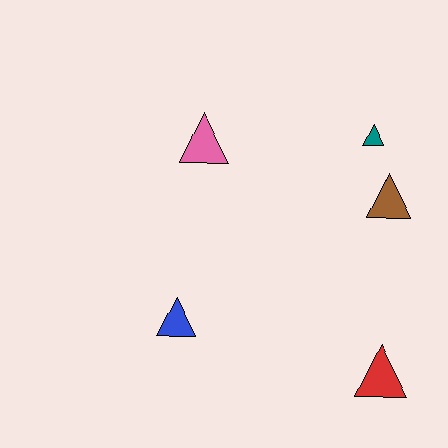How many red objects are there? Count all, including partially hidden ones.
There is 1 red object.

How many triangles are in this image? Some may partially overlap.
There are 5 triangles.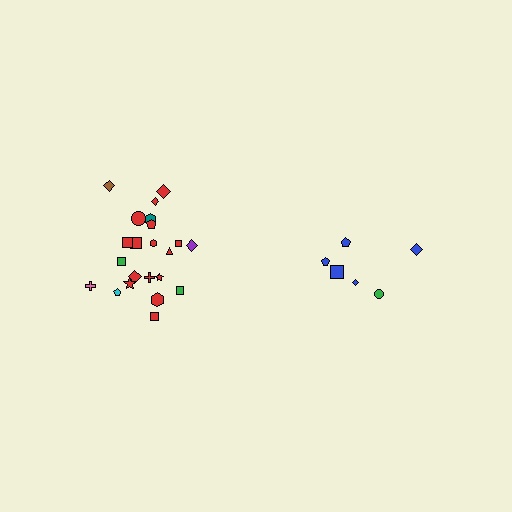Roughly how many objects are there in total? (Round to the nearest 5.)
Roughly 30 objects in total.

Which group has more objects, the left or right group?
The left group.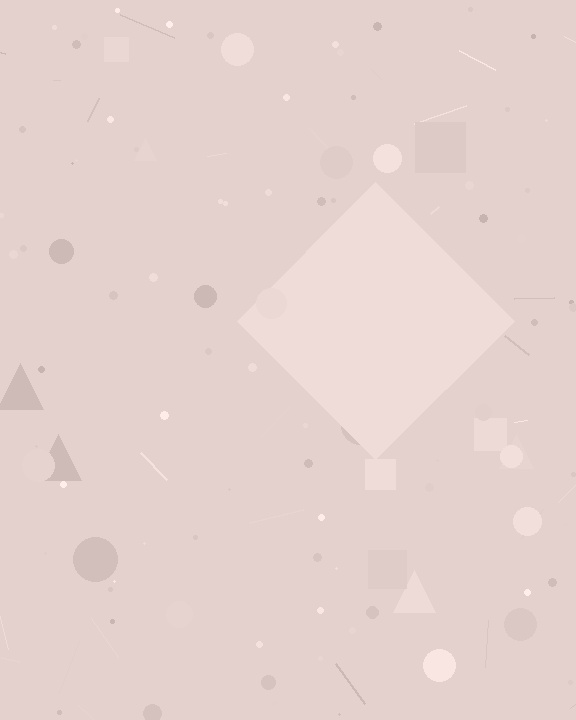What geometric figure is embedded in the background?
A diamond is embedded in the background.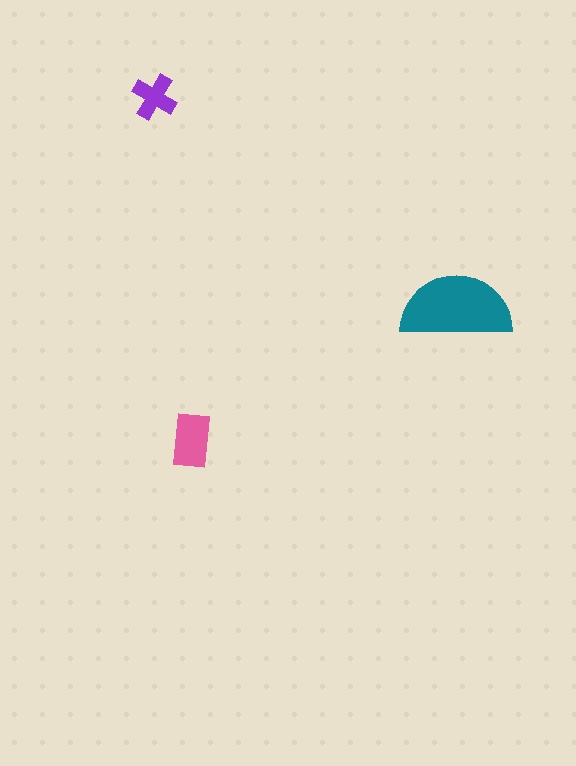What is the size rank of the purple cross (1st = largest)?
3rd.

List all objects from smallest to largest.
The purple cross, the pink rectangle, the teal semicircle.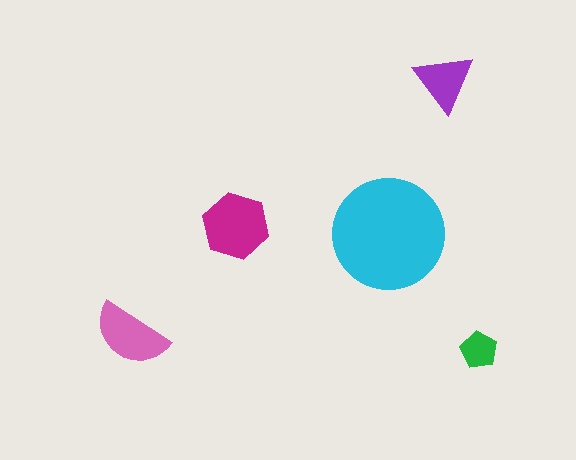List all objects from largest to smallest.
The cyan circle, the magenta hexagon, the pink semicircle, the purple triangle, the green pentagon.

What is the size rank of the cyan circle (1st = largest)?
1st.